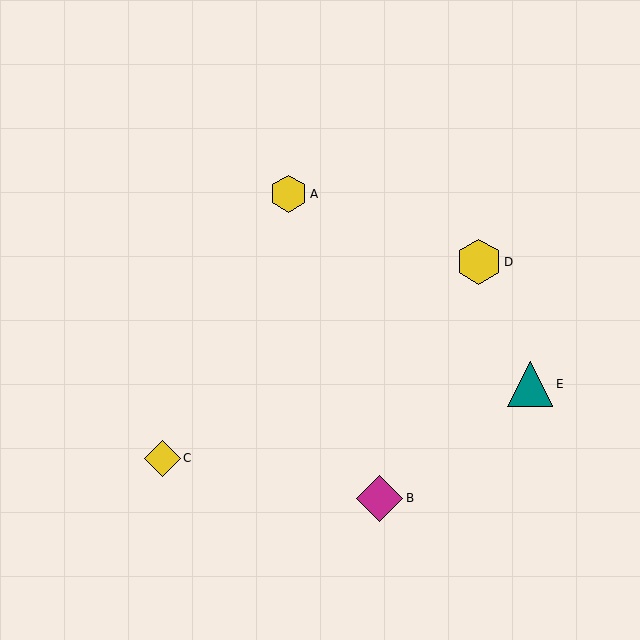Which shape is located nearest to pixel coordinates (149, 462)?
The yellow diamond (labeled C) at (162, 458) is nearest to that location.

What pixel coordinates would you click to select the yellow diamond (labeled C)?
Click at (162, 458) to select the yellow diamond C.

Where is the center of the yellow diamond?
The center of the yellow diamond is at (162, 458).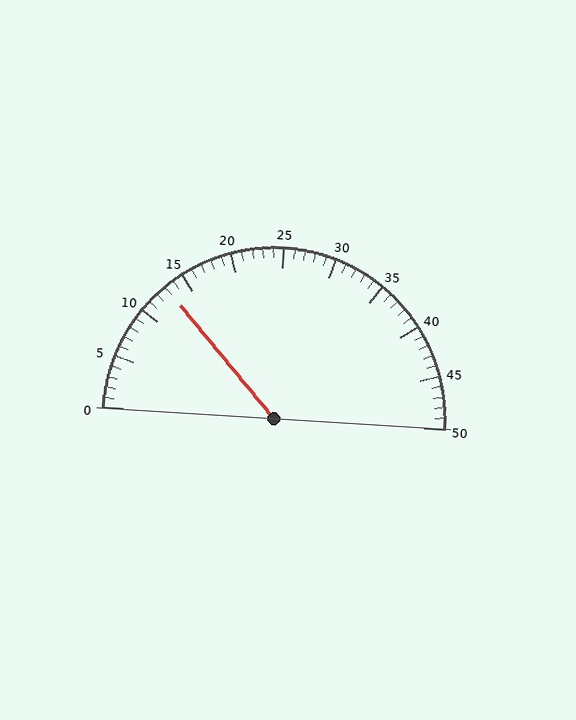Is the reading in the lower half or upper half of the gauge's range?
The reading is in the lower half of the range (0 to 50).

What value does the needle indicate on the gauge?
The needle indicates approximately 13.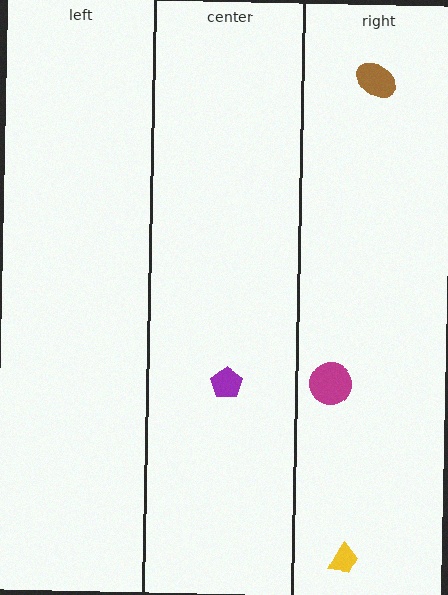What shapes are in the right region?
The magenta circle, the yellow trapezoid, the brown ellipse.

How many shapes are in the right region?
3.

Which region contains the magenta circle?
The right region.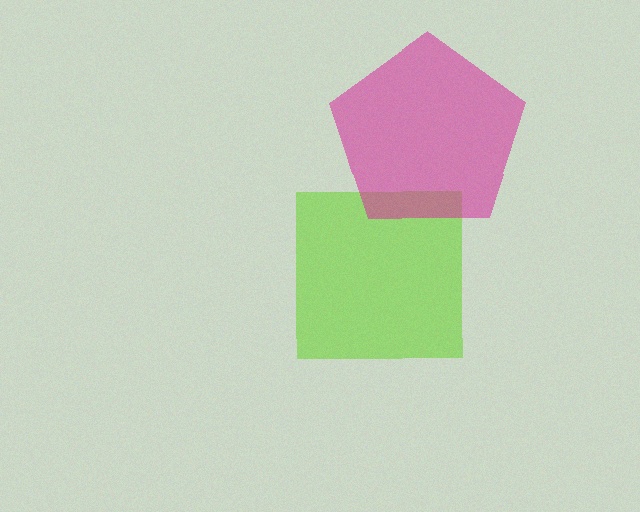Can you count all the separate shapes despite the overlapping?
Yes, there are 2 separate shapes.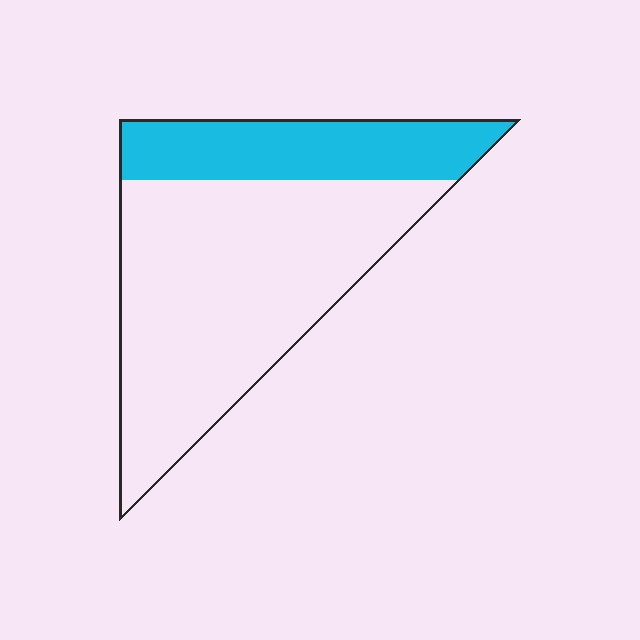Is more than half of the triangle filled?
No.